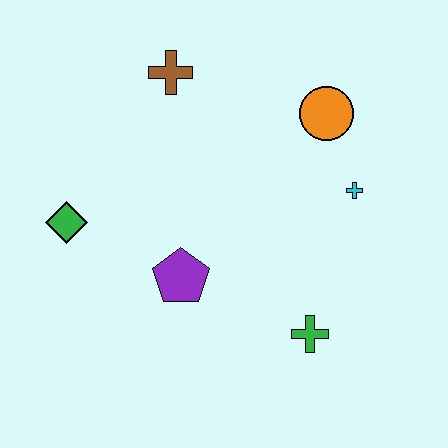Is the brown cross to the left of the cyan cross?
Yes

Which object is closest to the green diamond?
The purple pentagon is closest to the green diamond.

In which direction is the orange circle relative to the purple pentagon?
The orange circle is above the purple pentagon.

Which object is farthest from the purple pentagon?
The orange circle is farthest from the purple pentagon.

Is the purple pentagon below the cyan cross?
Yes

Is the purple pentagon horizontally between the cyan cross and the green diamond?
Yes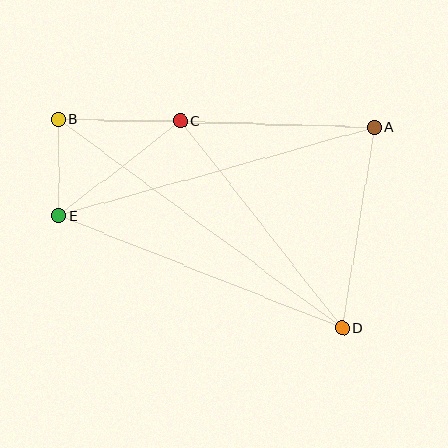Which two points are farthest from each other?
Points B and D are farthest from each other.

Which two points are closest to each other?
Points B and E are closest to each other.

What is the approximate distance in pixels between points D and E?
The distance between D and E is approximately 305 pixels.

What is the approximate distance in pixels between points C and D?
The distance between C and D is approximately 263 pixels.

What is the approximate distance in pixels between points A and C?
The distance between A and C is approximately 194 pixels.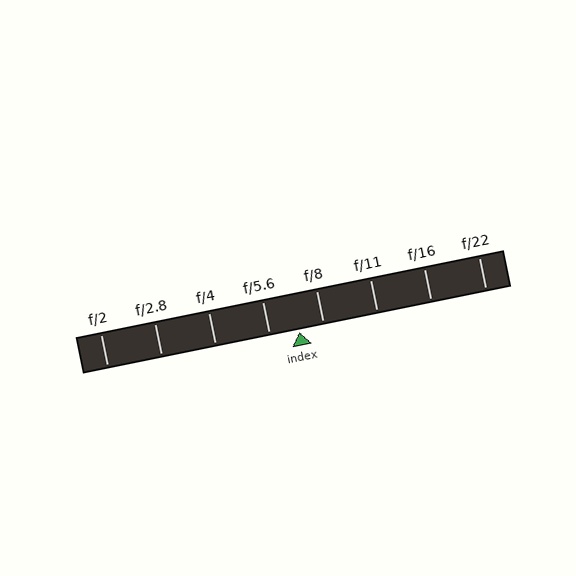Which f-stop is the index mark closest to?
The index mark is closest to f/8.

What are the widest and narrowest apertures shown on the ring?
The widest aperture shown is f/2 and the narrowest is f/22.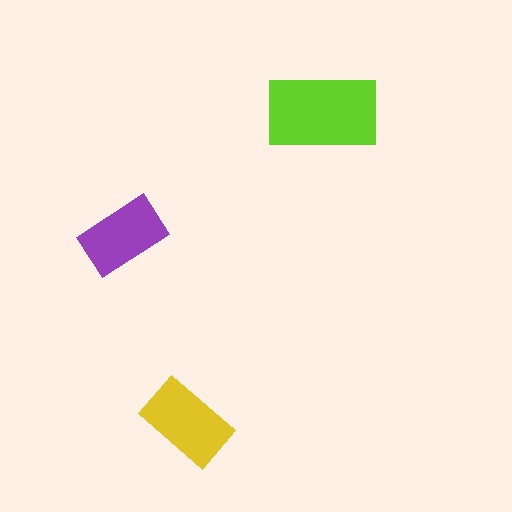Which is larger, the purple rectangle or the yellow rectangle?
The yellow one.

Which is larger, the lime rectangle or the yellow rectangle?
The lime one.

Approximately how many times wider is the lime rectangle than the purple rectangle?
About 1.5 times wider.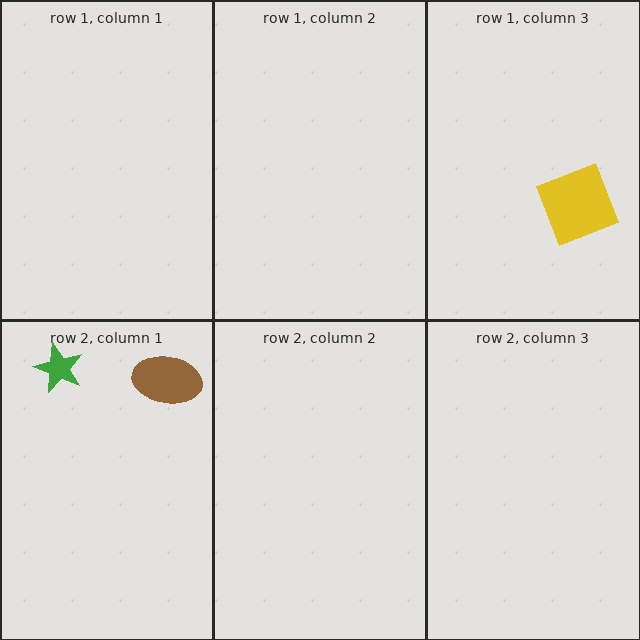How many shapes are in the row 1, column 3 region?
1.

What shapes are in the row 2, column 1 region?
The green star, the brown ellipse.